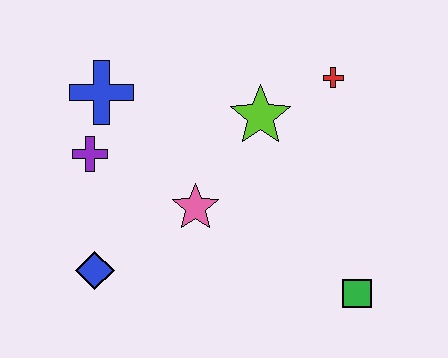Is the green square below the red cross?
Yes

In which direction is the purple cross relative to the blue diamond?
The purple cross is above the blue diamond.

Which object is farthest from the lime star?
The blue diamond is farthest from the lime star.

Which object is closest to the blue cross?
The purple cross is closest to the blue cross.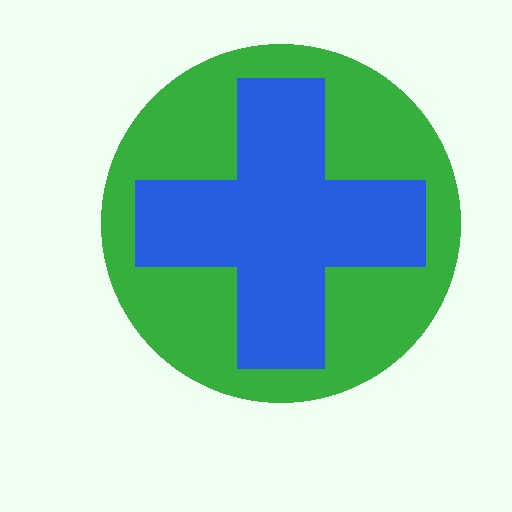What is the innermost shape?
The blue cross.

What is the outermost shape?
The green circle.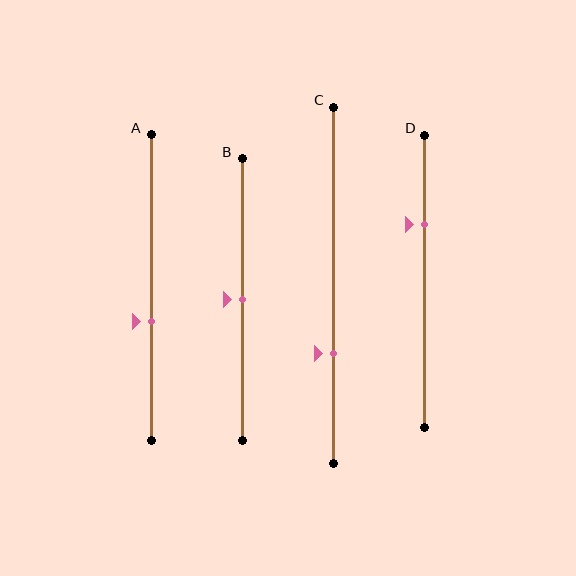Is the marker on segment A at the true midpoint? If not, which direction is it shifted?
No, the marker on segment A is shifted downward by about 11% of the segment length.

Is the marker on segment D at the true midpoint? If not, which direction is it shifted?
No, the marker on segment D is shifted upward by about 19% of the segment length.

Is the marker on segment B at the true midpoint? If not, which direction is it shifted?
Yes, the marker on segment B is at the true midpoint.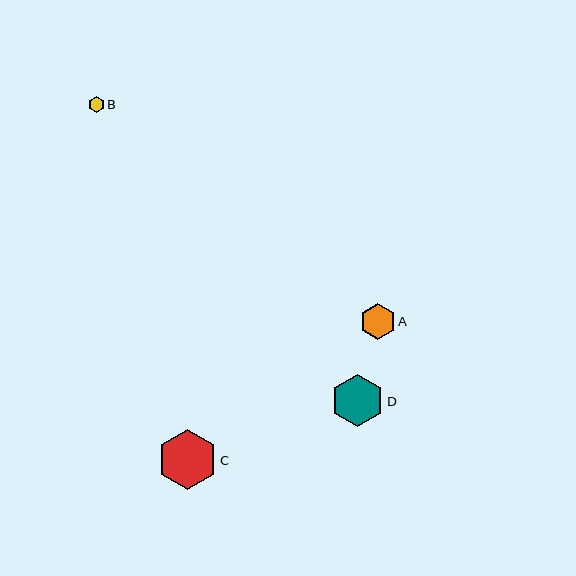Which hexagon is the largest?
Hexagon C is the largest with a size of approximately 60 pixels.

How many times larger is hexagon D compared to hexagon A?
Hexagon D is approximately 1.5 times the size of hexagon A.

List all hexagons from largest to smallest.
From largest to smallest: C, D, A, B.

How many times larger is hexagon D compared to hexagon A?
Hexagon D is approximately 1.5 times the size of hexagon A.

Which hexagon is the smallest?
Hexagon B is the smallest with a size of approximately 16 pixels.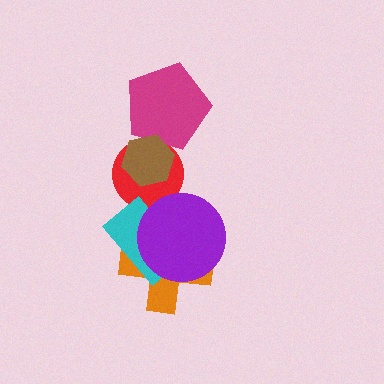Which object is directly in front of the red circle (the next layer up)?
The magenta pentagon is directly in front of the red circle.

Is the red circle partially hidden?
Yes, it is partially covered by another shape.